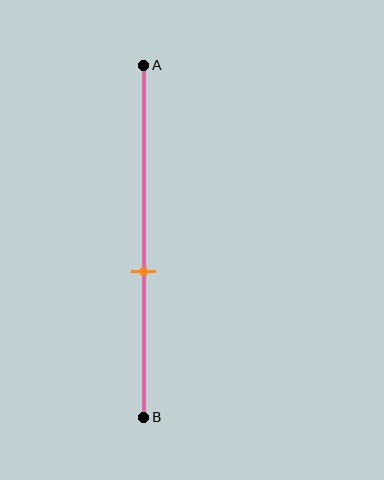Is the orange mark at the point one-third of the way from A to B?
No, the mark is at about 60% from A, not at the 33% one-third point.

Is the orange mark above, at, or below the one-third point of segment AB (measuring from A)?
The orange mark is below the one-third point of segment AB.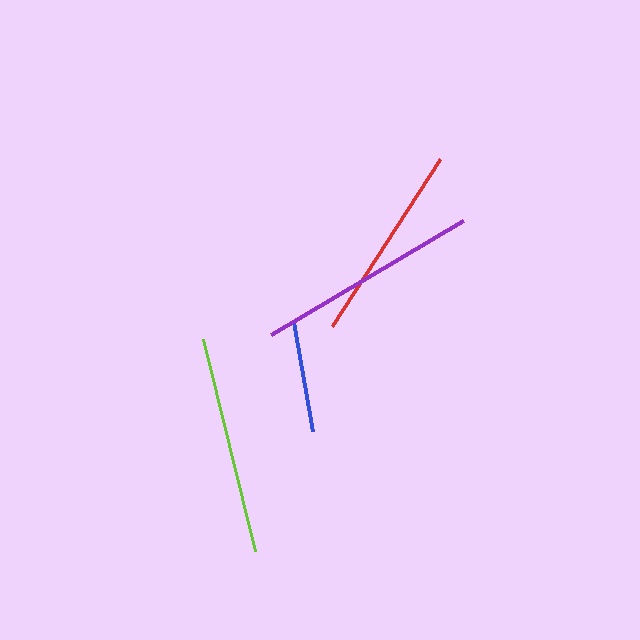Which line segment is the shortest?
The blue line is the shortest at approximately 111 pixels.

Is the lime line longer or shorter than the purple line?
The purple line is longer than the lime line.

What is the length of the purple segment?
The purple segment is approximately 223 pixels long.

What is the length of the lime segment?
The lime segment is approximately 218 pixels long.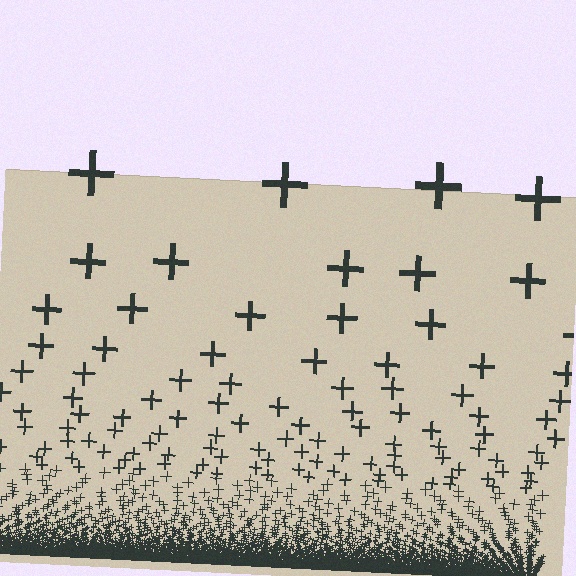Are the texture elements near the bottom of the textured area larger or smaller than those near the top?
Smaller. The gradient is inverted — elements near the bottom are smaller and denser.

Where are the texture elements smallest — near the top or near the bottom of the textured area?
Near the bottom.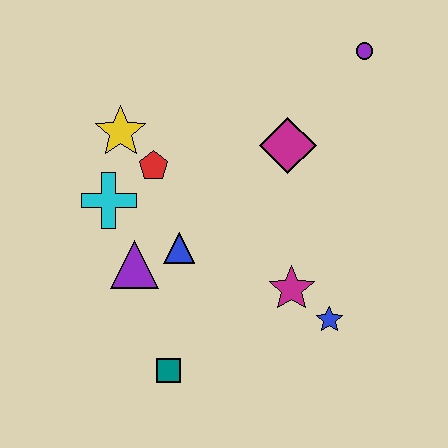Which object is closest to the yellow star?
The red pentagon is closest to the yellow star.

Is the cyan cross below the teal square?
No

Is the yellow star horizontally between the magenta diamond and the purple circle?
No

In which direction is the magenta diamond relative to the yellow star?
The magenta diamond is to the right of the yellow star.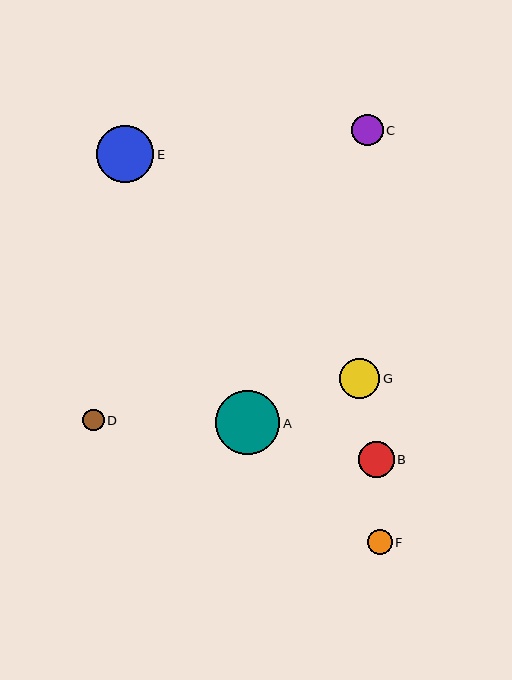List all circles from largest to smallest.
From largest to smallest: A, E, G, B, C, F, D.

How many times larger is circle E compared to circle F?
Circle E is approximately 2.3 times the size of circle F.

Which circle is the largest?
Circle A is the largest with a size of approximately 64 pixels.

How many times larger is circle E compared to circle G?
Circle E is approximately 1.4 times the size of circle G.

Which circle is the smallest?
Circle D is the smallest with a size of approximately 22 pixels.